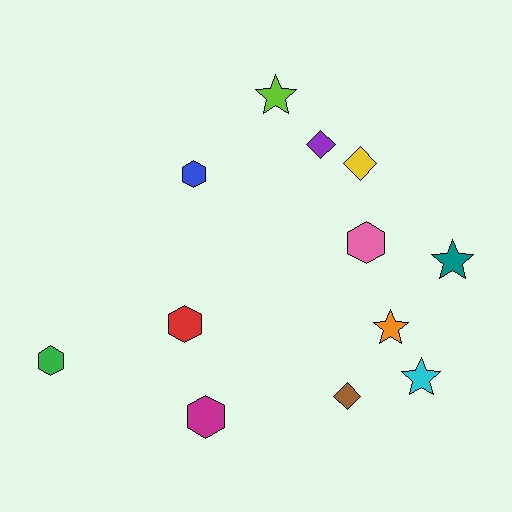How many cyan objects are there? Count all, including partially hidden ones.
There is 1 cyan object.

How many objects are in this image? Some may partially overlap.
There are 12 objects.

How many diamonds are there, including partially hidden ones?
There are 3 diamonds.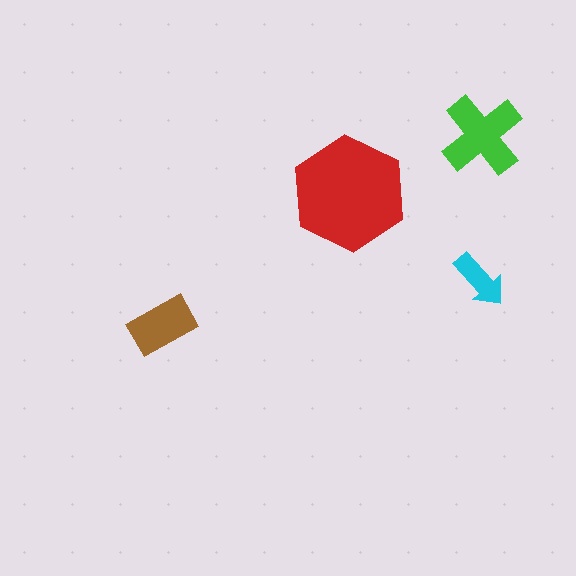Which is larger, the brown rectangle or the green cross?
The green cross.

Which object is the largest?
The red hexagon.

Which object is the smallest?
The cyan arrow.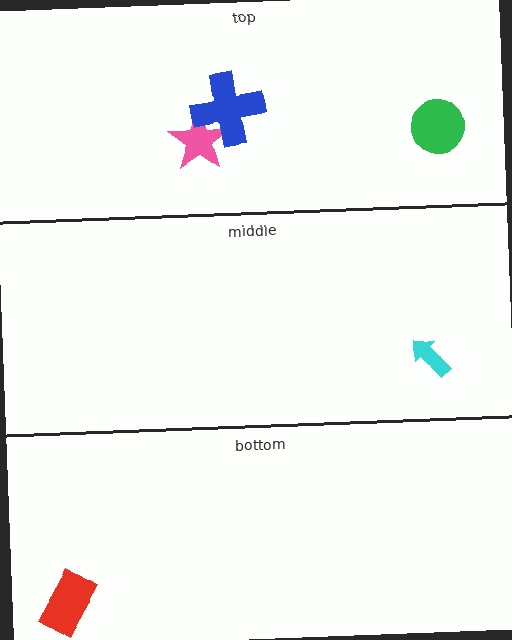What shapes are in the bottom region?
The red rectangle.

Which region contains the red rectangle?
The bottom region.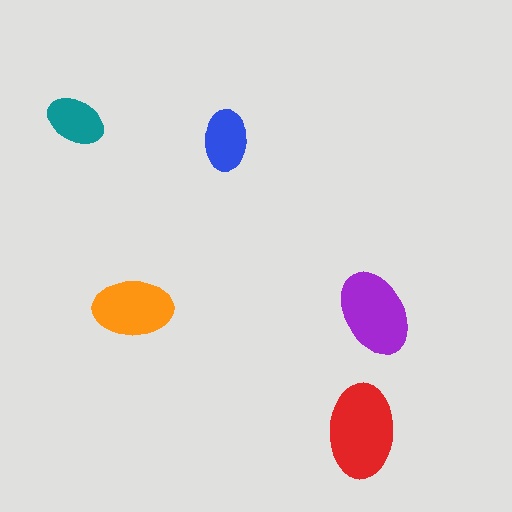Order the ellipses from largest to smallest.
the red one, the purple one, the orange one, the blue one, the teal one.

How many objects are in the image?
There are 5 objects in the image.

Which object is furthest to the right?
The purple ellipse is rightmost.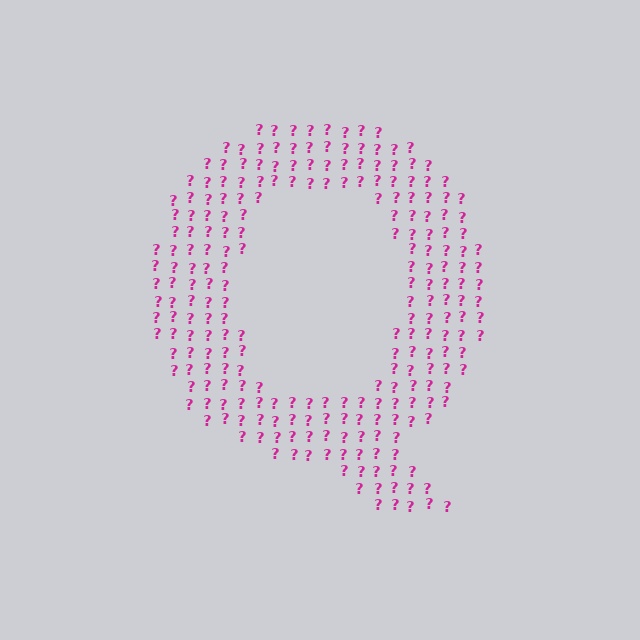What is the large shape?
The large shape is the letter Q.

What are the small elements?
The small elements are question marks.